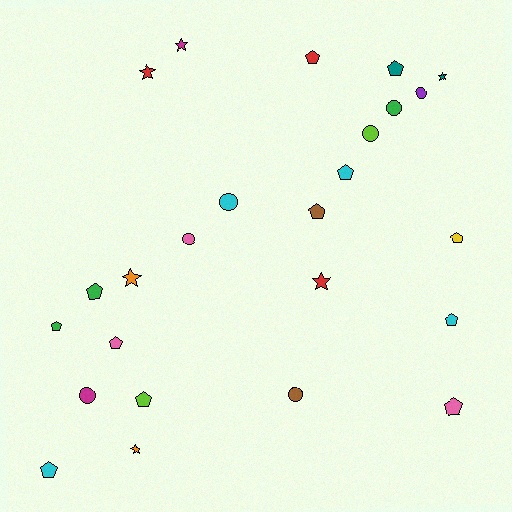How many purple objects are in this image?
There is 1 purple object.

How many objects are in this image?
There are 25 objects.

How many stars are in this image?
There are 6 stars.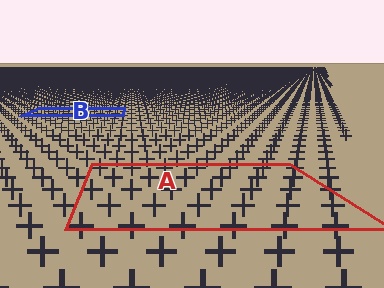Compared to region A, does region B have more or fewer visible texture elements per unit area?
Region B has more texture elements per unit area — they are packed more densely because it is farther away.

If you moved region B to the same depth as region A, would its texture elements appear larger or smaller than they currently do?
They would appear larger. At a closer depth, the same texture elements are projected at a bigger on-screen size.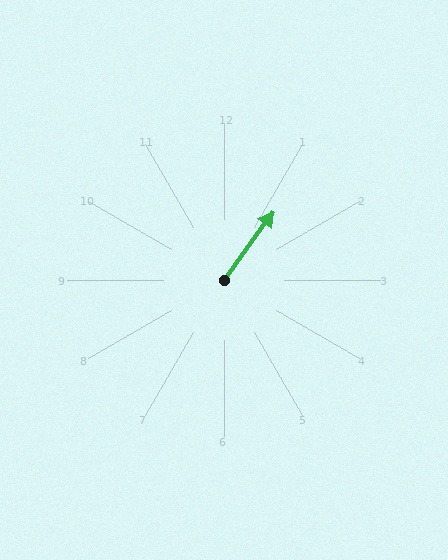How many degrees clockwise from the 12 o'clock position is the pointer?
Approximately 36 degrees.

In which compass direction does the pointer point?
Northeast.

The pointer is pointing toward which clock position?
Roughly 1 o'clock.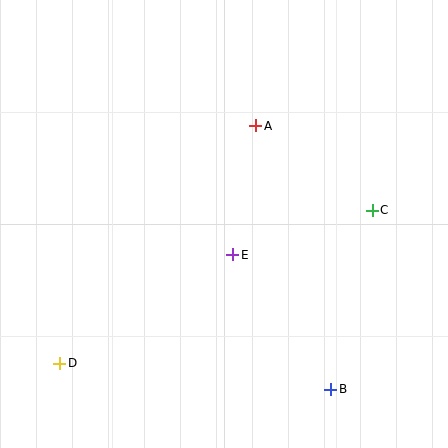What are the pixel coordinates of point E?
Point E is at (233, 255).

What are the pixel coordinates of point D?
Point D is at (60, 363).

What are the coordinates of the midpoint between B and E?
The midpoint between B and E is at (282, 322).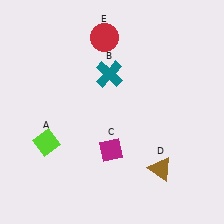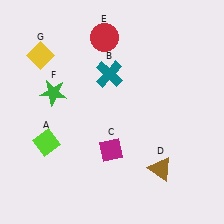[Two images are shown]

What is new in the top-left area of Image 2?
A green star (F) was added in the top-left area of Image 2.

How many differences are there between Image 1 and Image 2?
There are 2 differences between the two images.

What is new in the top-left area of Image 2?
A yellow diamond (G) was added in the top-left area of Image 2.